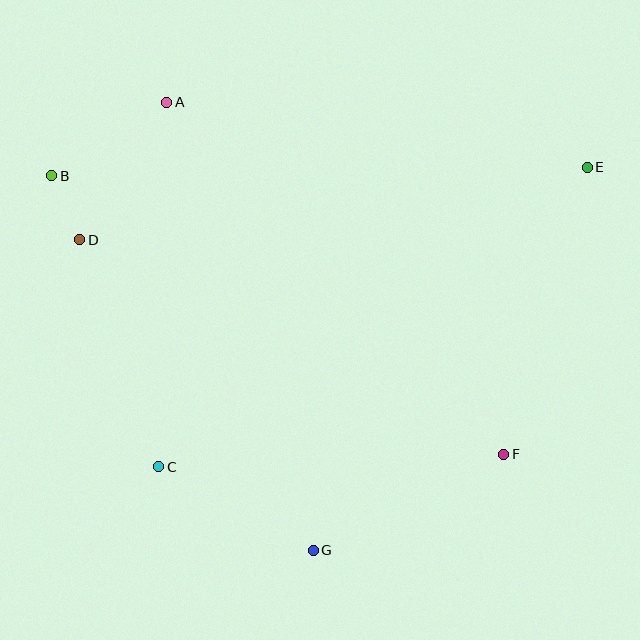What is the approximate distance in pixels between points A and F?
The distance between A and F is approximately 487 pixels.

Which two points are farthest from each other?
Points B and E are farthest from each other.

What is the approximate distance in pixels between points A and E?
The distance between A and E is approximately 425 pixels.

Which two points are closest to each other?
Points B and D are closest to each other.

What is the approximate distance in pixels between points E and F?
The distance between E and F is approximately 299 pixels.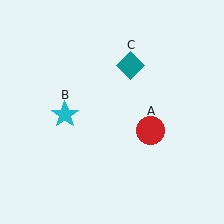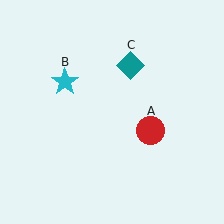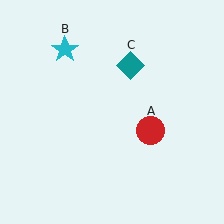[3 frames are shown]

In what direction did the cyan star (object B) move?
The cyan star (object B) moved up.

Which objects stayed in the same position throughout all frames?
Red circle (object A) and teal diamond (object C) remained stationary.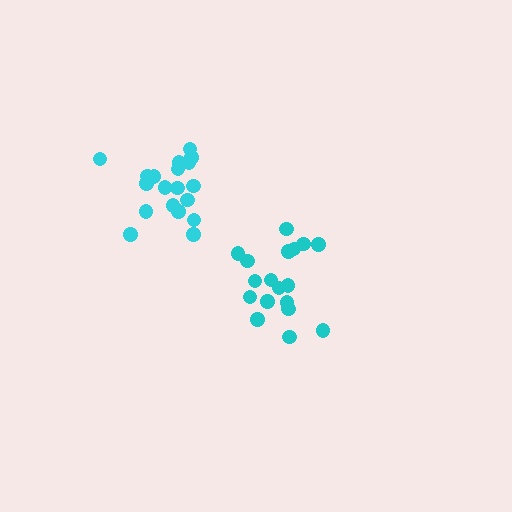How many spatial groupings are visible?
There are 2 spatial groupings.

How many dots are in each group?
Group 1: 19 dots, Group 2: 18 dots (37 total).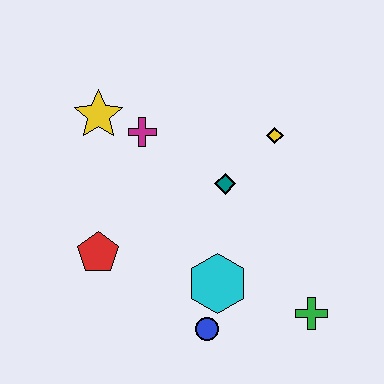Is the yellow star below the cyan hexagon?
No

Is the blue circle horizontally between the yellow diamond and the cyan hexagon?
No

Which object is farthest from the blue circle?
The yellow star is farthest from the blue circle.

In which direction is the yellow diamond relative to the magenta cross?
The yellow diamond is to the right of the magenta cross.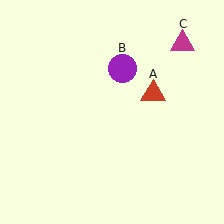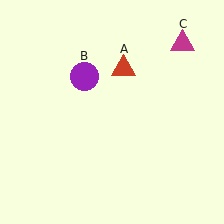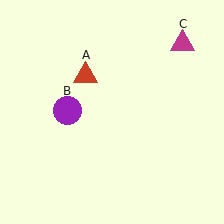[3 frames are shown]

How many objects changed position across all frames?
2 objects changed position: red triangle (object A), purple circle (object B).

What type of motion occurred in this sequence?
The red triangle (object A), purple circle (object B) rotated counterclockwise around the center of the scene.